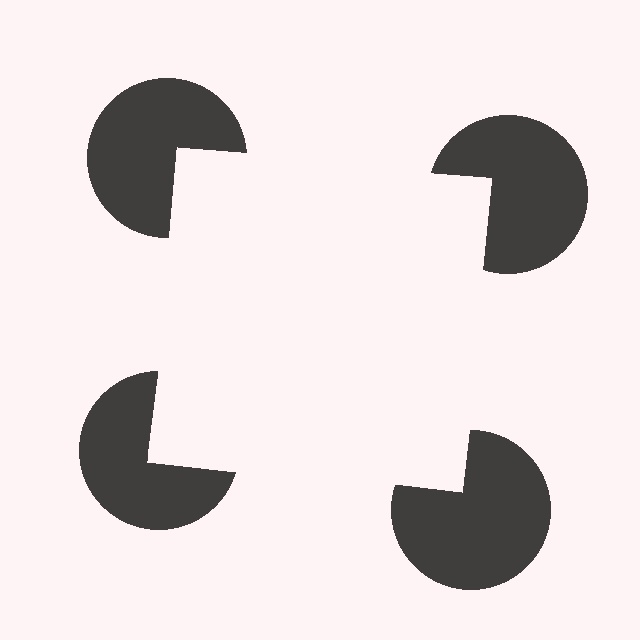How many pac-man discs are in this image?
There are 4 — one at each vertex of the illusory square.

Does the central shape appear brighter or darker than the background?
It typically appears slightly brighter than the background, even though no actual brightness change is drawn.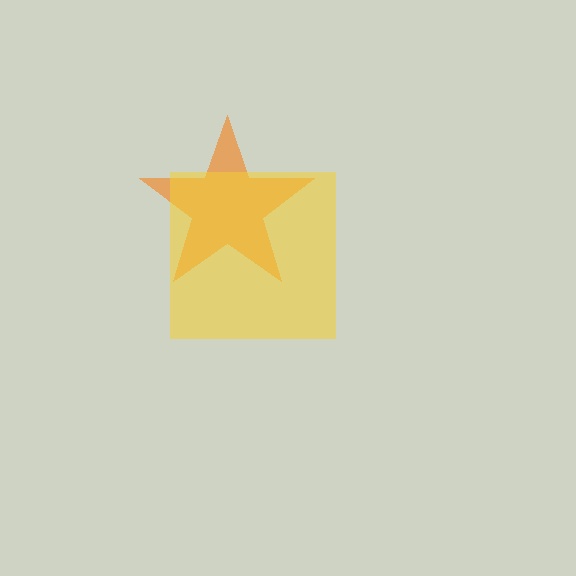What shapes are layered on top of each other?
The layered shapes are: an orange star, a yellow square.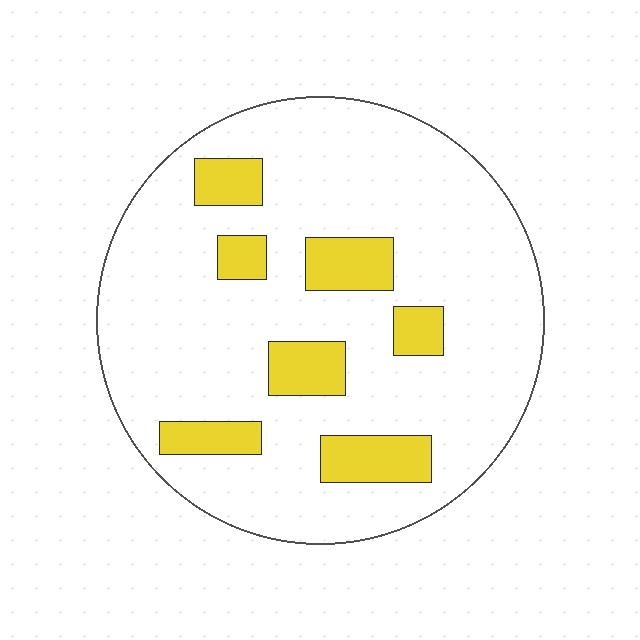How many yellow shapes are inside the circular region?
7.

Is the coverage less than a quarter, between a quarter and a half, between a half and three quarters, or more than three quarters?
Less than a quarter.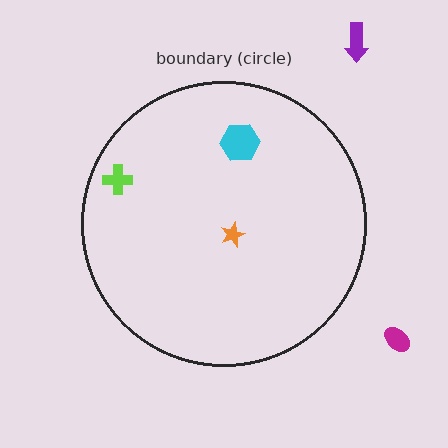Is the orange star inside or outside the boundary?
Inside.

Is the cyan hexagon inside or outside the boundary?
Inside.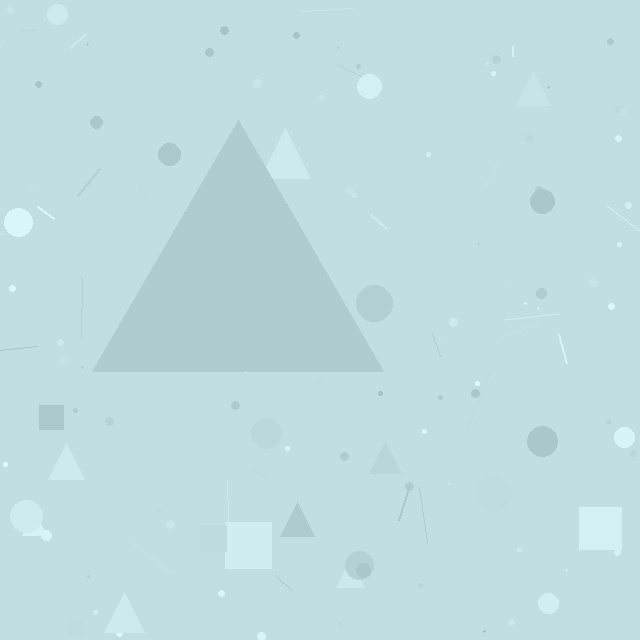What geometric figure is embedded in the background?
A triangle is embedded in the background.